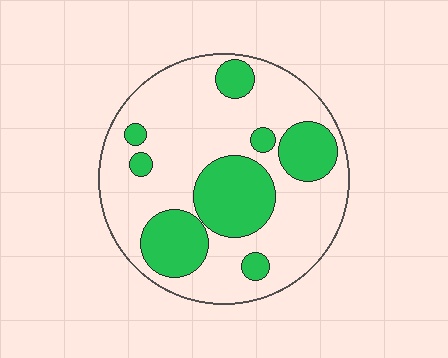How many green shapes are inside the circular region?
8.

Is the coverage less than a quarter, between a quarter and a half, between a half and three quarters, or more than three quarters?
Between a quarter and a half.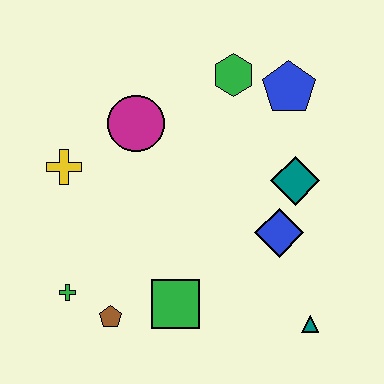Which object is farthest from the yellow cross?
The teal triangle is farthest from the yellow cross.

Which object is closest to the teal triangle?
The blue diamond is closest to the teal triangle.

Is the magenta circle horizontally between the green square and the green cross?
Yes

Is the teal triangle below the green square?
Yes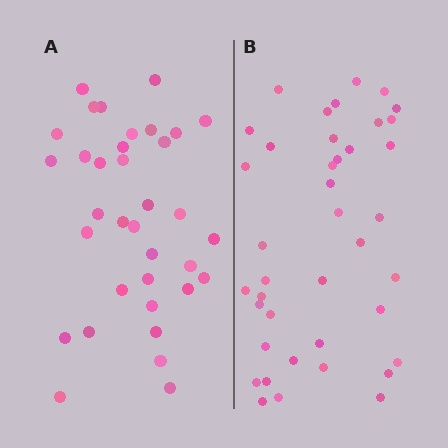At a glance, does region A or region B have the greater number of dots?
Region B (the right region) has more dots.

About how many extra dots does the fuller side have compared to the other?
Region B has about 5 more dots than region A.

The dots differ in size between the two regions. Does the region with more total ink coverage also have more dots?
No. Region A has more total ink coverage because its dots are larger, but region B actually contains more individual dots. Total area can be misleading — the number of items is what matters here.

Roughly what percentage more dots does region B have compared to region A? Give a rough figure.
About 15% more.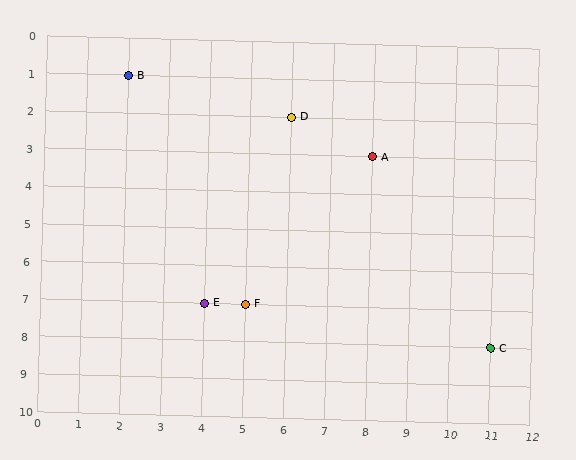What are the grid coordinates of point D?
Point D is at grid coordinates (6, 2).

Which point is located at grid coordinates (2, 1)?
Point B is at (2, 1).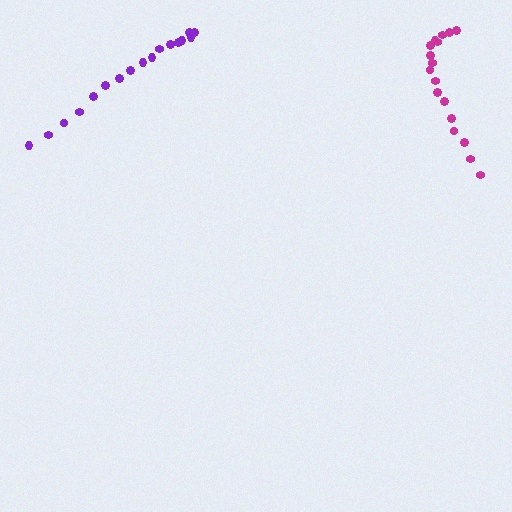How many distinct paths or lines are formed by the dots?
There are 2 distinct paths.